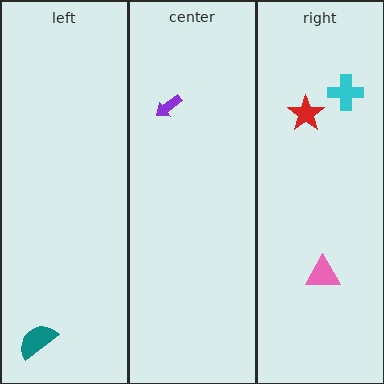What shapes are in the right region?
The cyan cross, the pink triangle, the red star.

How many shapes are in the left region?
1.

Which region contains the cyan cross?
The right region.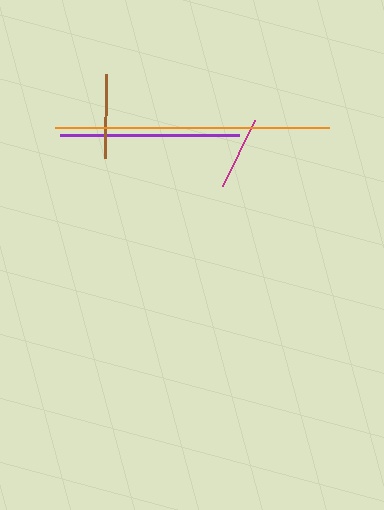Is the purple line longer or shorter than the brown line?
The purple line is longer than the brown line.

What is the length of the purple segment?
The purple segment is approximately 179 pixels long.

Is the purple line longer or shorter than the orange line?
The orange line is longer than the purple line.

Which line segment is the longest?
The orange line is the longest at approximately 275 pixels.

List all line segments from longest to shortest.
From longest to shortest: orange, purple, brown, magenta.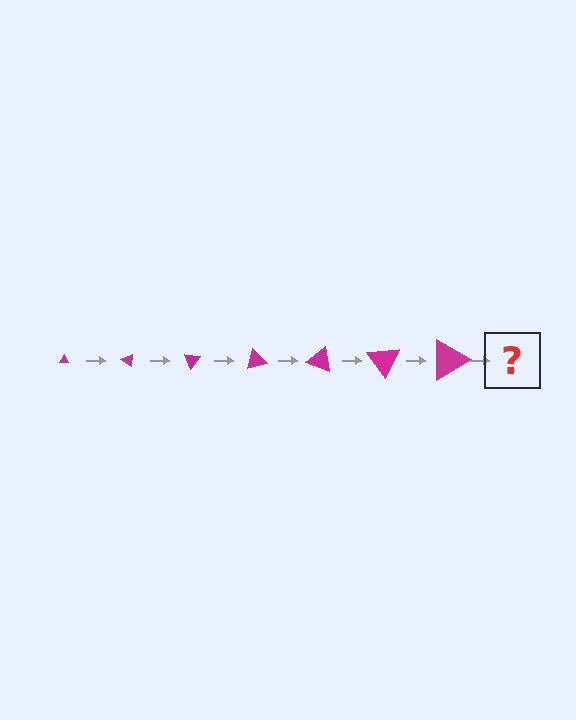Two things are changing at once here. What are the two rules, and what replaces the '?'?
The two rules are that the triangle grows larger each step and it rotates 35 degrees each step. The '?' should be a triangle, larger than the previous one and rotated 245 degrees from the start.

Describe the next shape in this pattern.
It should be a triangle, larger than the previous one and rotated 245 degrees from the start.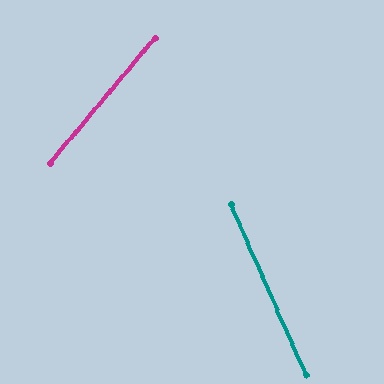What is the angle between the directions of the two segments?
Approximately 64 degrees.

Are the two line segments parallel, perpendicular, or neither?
Neither parallel nor perpendicular — they differ by about 64°.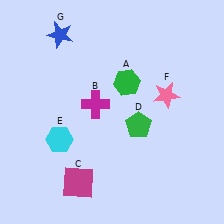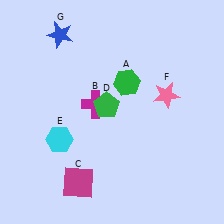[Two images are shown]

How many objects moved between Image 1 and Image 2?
1 object moved between the two images.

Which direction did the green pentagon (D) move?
The green pentagon (D) moved left.